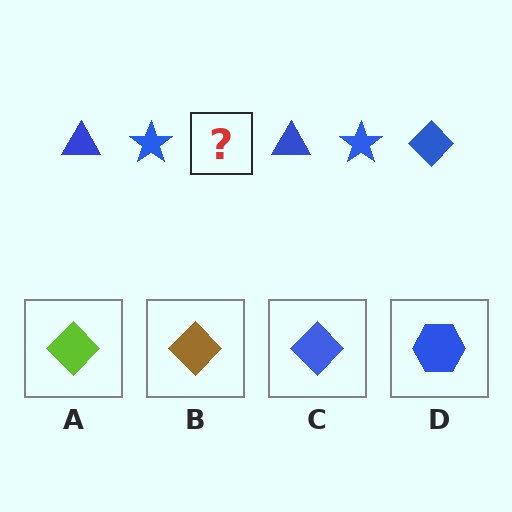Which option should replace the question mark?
Option C.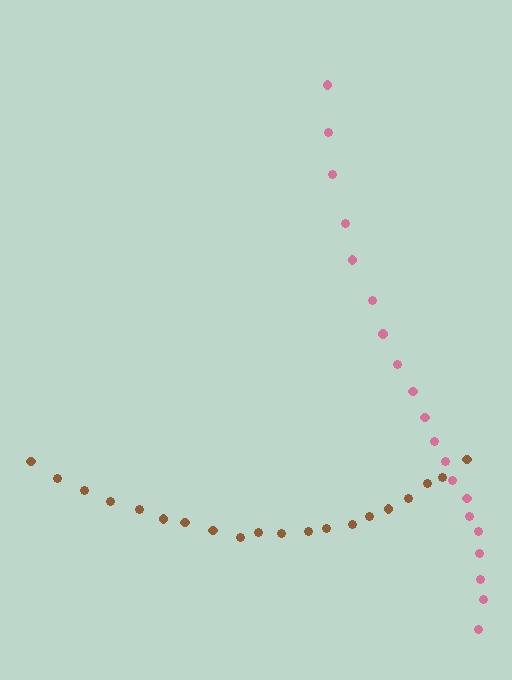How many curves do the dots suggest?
There are 2 distinct paths.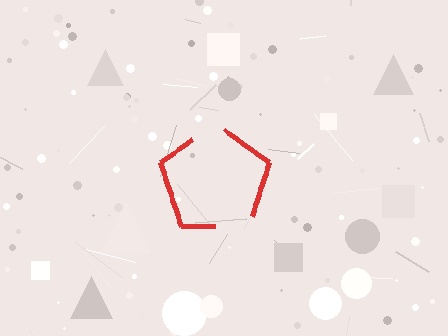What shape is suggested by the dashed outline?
The dashed outline suggests a pentagon.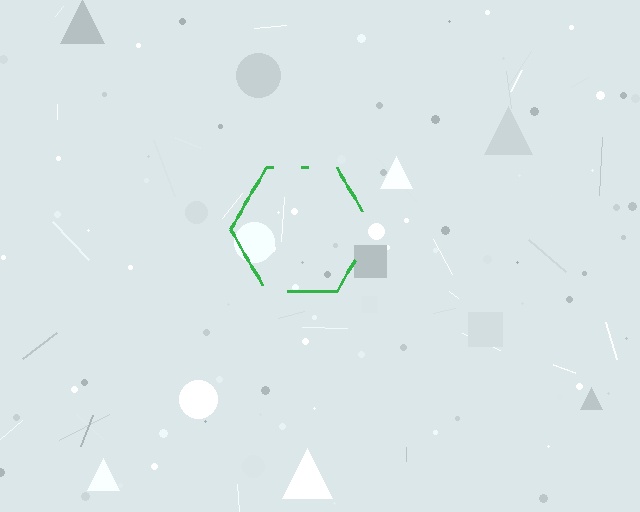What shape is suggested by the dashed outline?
The dashed outline suggests a hexagon.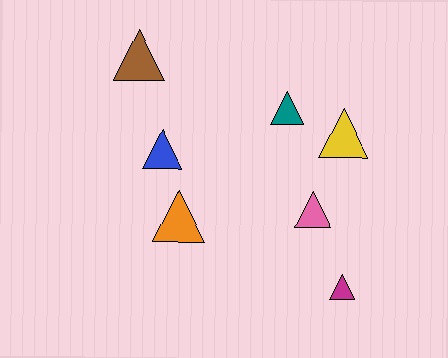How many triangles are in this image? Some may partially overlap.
There are 7 triangles.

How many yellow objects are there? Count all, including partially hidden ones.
There is 1 yellow object.